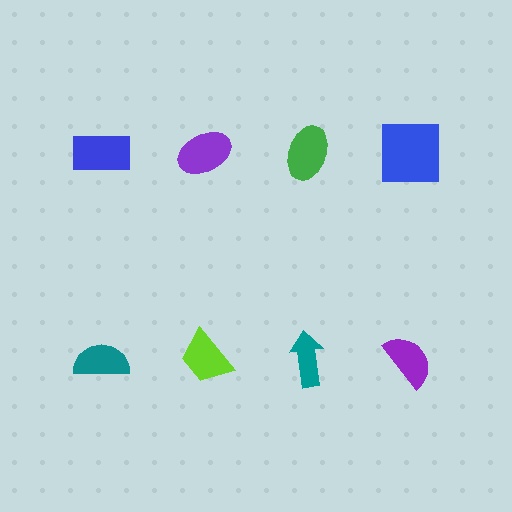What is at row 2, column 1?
A teal semicircle.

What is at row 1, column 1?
A blue rectangle.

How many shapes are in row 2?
4 shapes.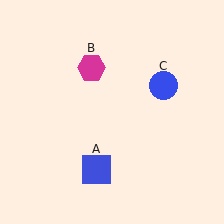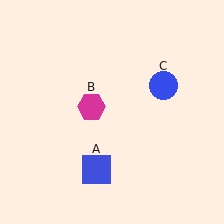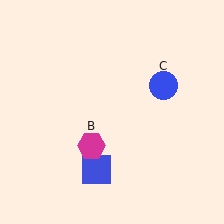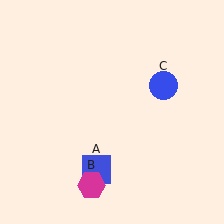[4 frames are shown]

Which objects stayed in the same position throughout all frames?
Blue square (object A) and blue circle (object C) remained stationary.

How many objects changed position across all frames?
1 object changed position: magenta hexagon (object B).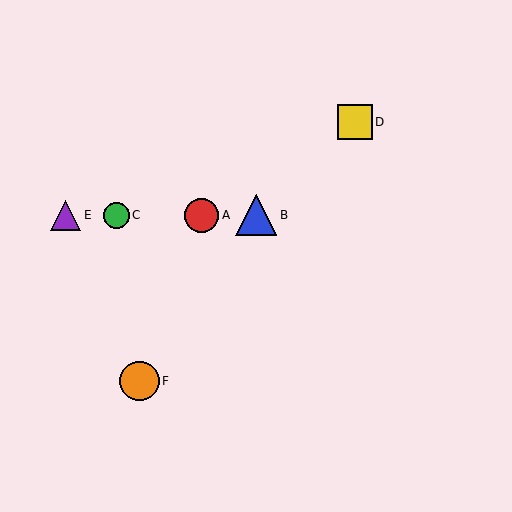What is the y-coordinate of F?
Object F is at y≈381.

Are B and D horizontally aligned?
No, B is at y≈215 and D is at y≈122.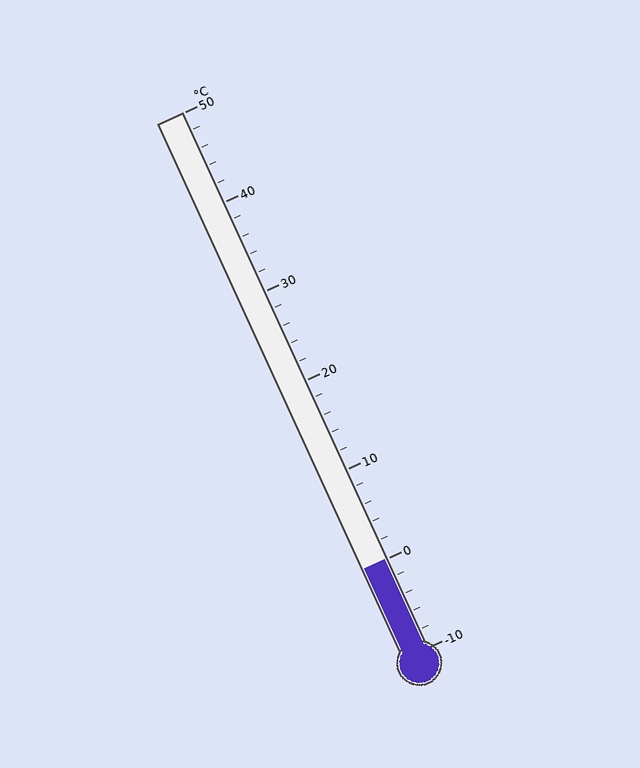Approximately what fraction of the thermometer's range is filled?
The thermometer is filled to approximately 15% of its range.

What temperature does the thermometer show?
The thermometer shows approximately 0°C.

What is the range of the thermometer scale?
The thermometer scale ranges from -10°C to 50°C.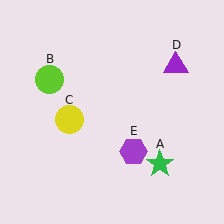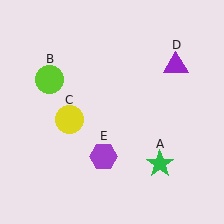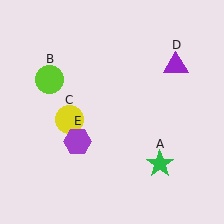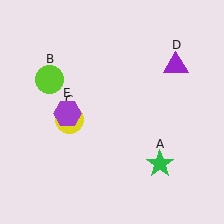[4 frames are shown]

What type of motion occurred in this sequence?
The purple hexagon (object E) rotated clockwise around the center of the scene.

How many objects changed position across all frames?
1 object changed position: purple hexagon (object E).